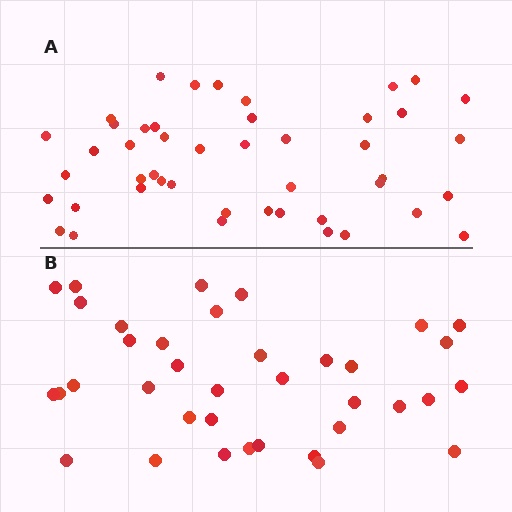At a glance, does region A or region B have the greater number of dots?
Region A (the top region) has more dots.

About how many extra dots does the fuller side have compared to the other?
Region A has roughly 8 or so more dots than region B.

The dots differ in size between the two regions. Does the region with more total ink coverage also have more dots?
No. Region B has more total ink coverage because its dots are larger, but region A actually contains more individual dots. Total area can be misleading — the number of items is what matters here.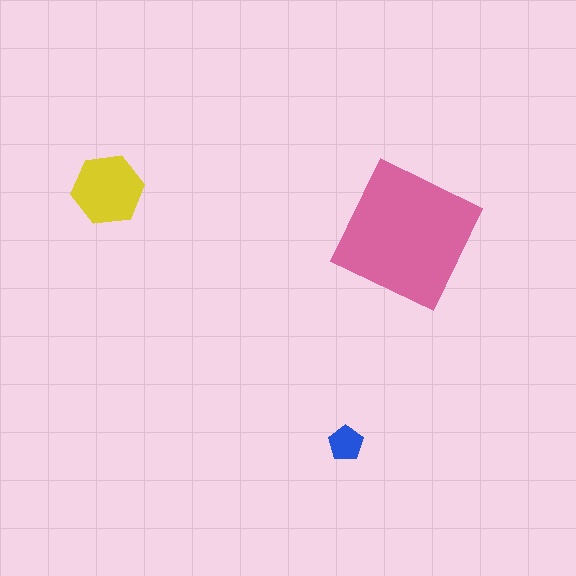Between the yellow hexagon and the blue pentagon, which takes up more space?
The yellow hexagon.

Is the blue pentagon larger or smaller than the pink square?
Smaller.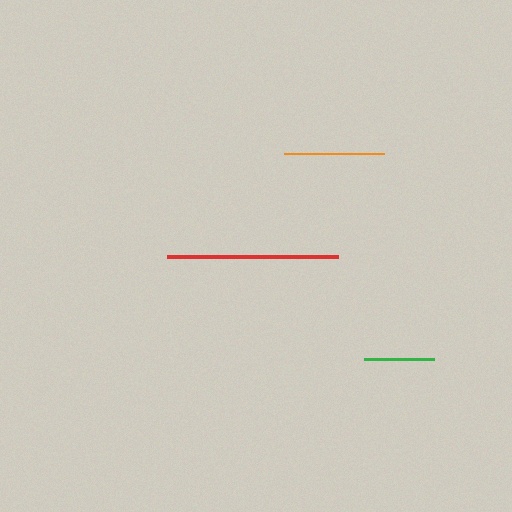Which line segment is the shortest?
The green line is the shortest at approximately 71 pixels.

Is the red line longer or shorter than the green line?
The red line is longer than the green line.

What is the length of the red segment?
The red segment is approximately 172 pixels long.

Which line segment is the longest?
The red line is the longest at approximately 172 pixels.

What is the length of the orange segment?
The orange segment is approximately 100 pixels long.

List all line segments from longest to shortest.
From longest to shortest: red, orange, green.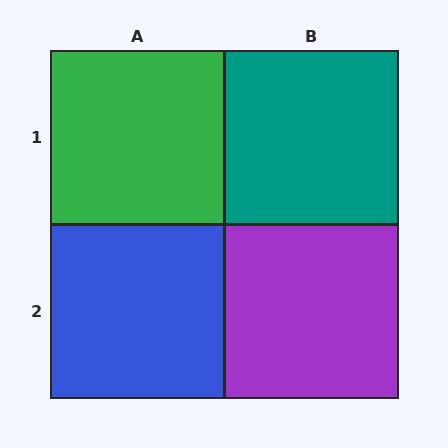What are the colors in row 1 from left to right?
Green, teal.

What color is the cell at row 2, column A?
Blue.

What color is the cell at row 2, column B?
Purple.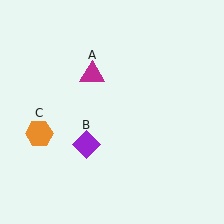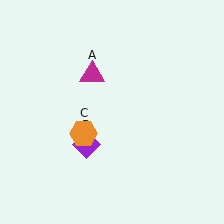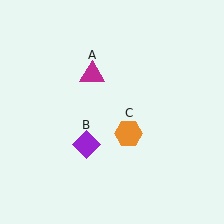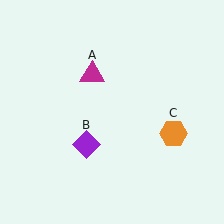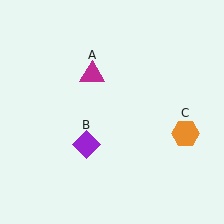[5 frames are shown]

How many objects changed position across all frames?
1 object changed position: orange hexagon (object C).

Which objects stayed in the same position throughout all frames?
Magenta triangle (object A) and purple diamond (object B) remained stationary.